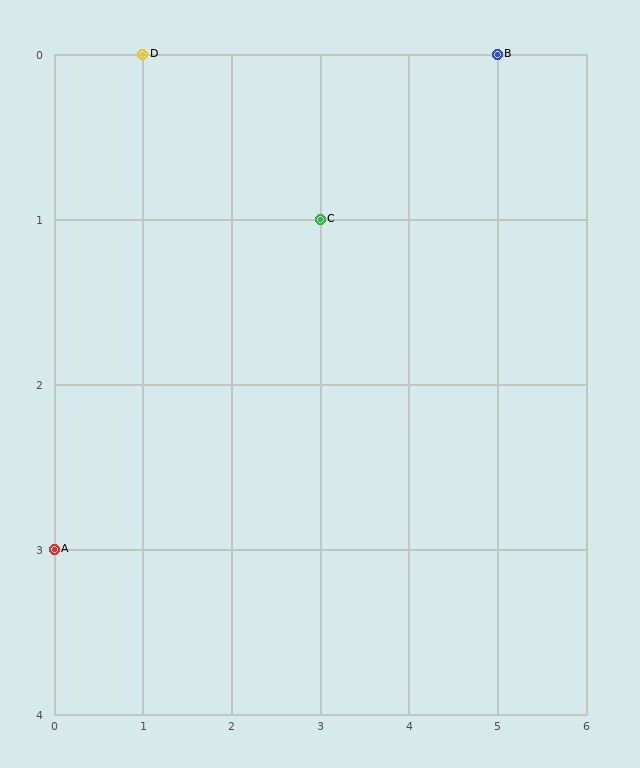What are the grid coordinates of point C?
Point C is at grid coordinates (3, 1).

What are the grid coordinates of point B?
Point B is at grid coordinates (5, 0).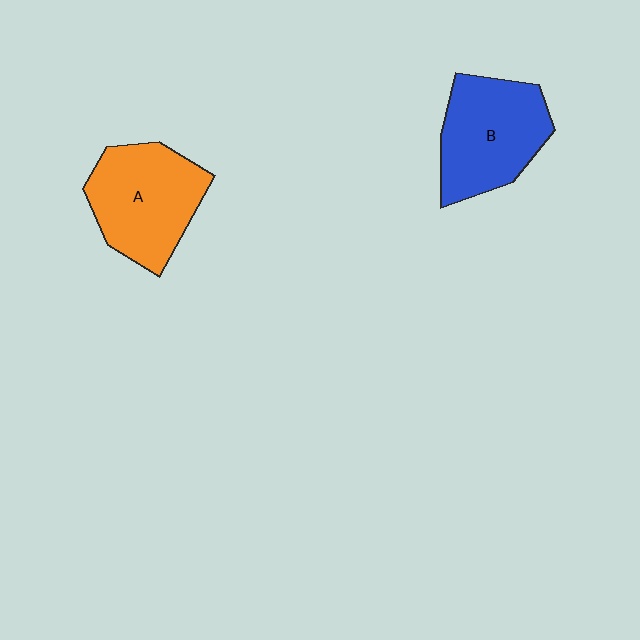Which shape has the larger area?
Shape A (orange).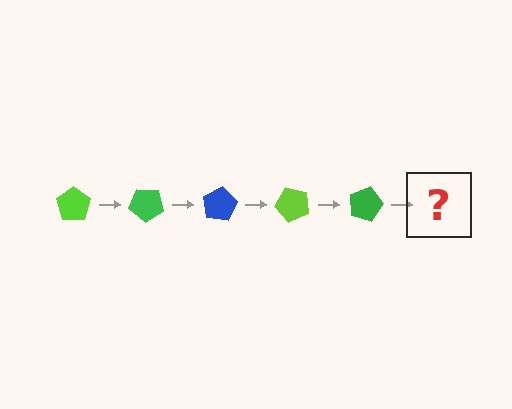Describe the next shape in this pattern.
It should be a blue pentagon, rotated 200 degrees from the start.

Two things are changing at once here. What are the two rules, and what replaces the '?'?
The two rules are that it rotates 40 degrees each step and the color cycles through lime, green, and blue. The '?' should be a blue pentagon, rotated 200 degrees from the start.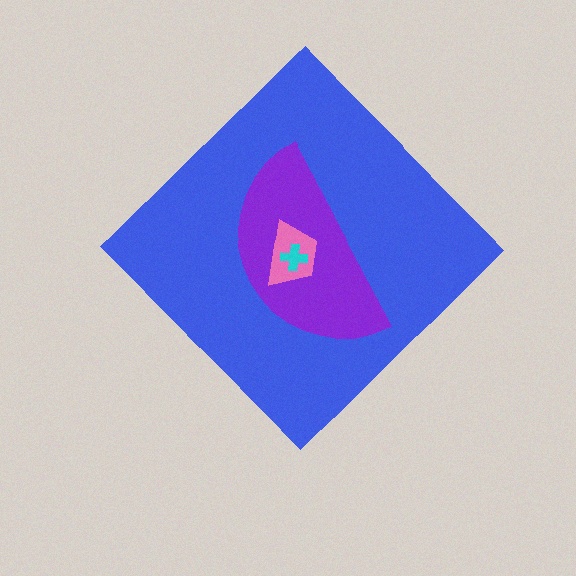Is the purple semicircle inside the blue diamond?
Yes.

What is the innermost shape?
The cyan cross.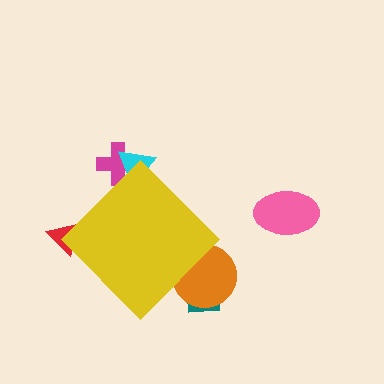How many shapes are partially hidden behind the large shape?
5 shapes are partially hidden.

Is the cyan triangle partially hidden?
Yes, the cyan triangle is partially hidden behind the yellow diamond.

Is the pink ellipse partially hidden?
No, the pink ellipse is fully visible.